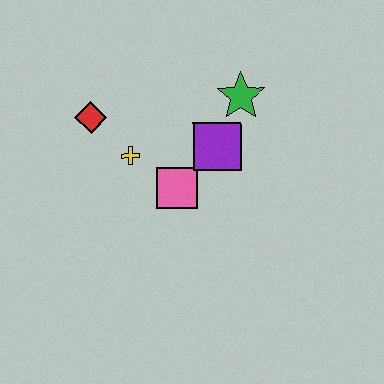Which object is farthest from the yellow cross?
The green star is farthest from the yellow cross.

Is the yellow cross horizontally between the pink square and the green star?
No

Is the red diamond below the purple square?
No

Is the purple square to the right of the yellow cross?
Yes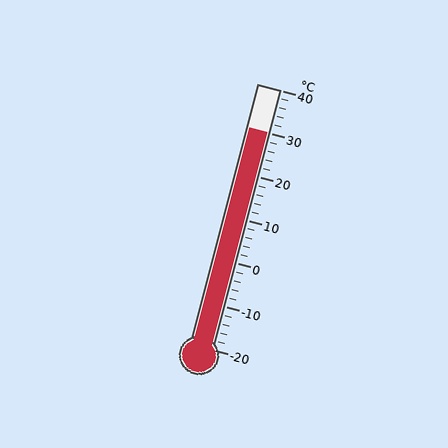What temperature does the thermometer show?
The thermometer shows approximately 30°C.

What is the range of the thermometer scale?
The thermometer scale ranges from -20°C to 40°C.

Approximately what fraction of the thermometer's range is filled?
The thermometer is filled to approximately 85% of its range.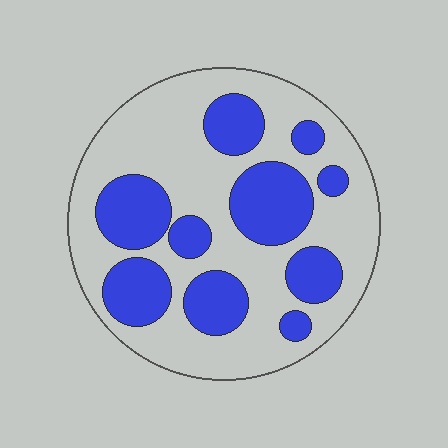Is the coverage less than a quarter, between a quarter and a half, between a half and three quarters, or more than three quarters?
Between a quarter and a half.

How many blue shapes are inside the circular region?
10.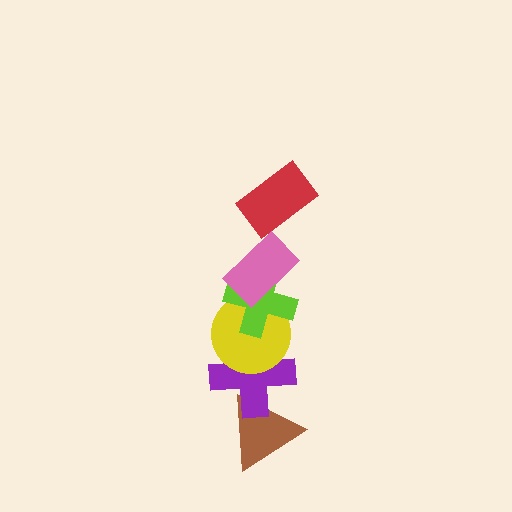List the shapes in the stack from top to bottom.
From top to bottom: the red rectangle, the pink rectangle, the lime cross, the yellow circle, the purple cross, the brown triangle.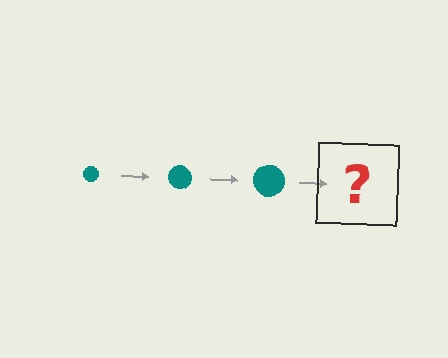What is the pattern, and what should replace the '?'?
The pattern is that the circle gets progressively larger each step. The '?' should be a teal circle, larger than the previous one.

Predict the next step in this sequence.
The next step is a teal circle, larger than the previous one.